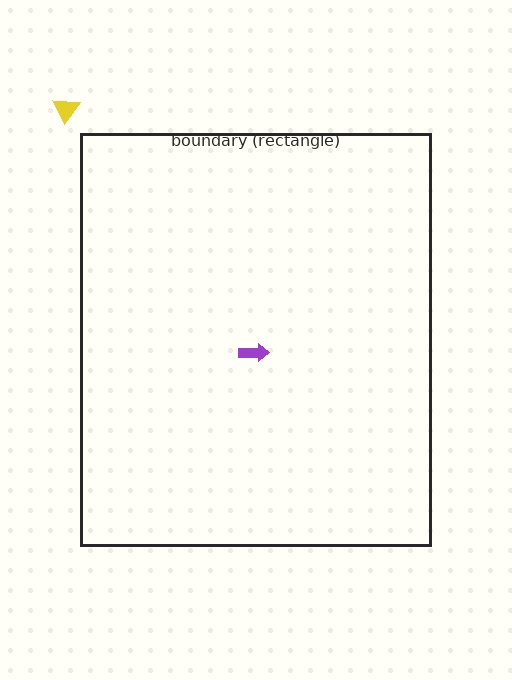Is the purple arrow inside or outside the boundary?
Inside.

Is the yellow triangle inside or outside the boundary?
Outside.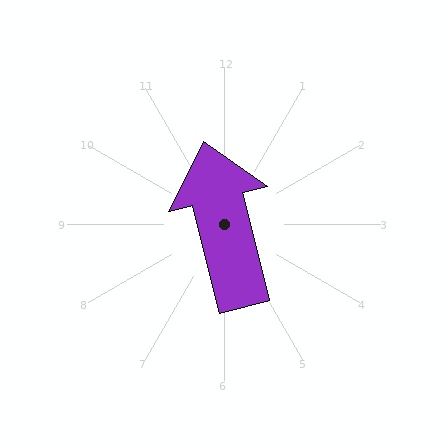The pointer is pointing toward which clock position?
Roughly 12 o'clock.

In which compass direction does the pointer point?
North.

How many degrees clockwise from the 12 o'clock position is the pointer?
Approximately 346 degrees.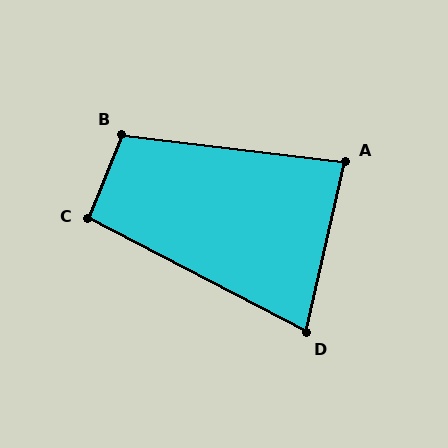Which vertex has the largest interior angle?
B, at approximately 105 degrees.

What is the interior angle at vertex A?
Approximately 84 degrees (acute).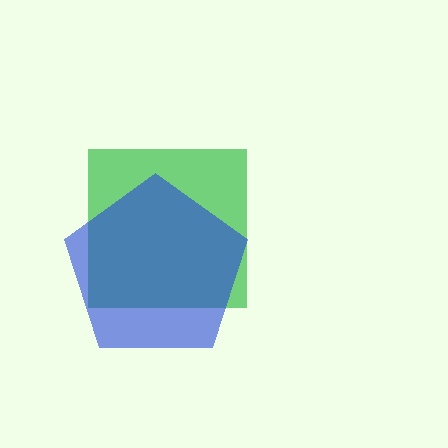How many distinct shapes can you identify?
There are 2 distinct shapes: a green square, a blue pentagon.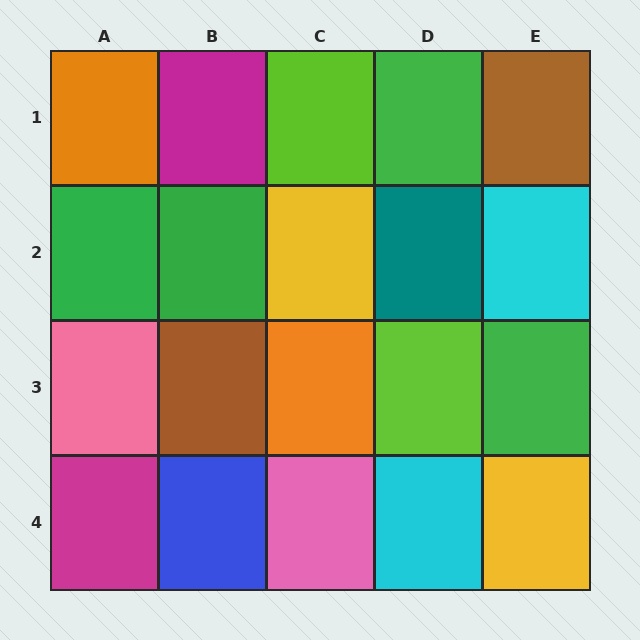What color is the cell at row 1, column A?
Orange.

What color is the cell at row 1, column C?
Lime.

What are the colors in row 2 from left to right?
Green, green, yellow, teal, cyan.